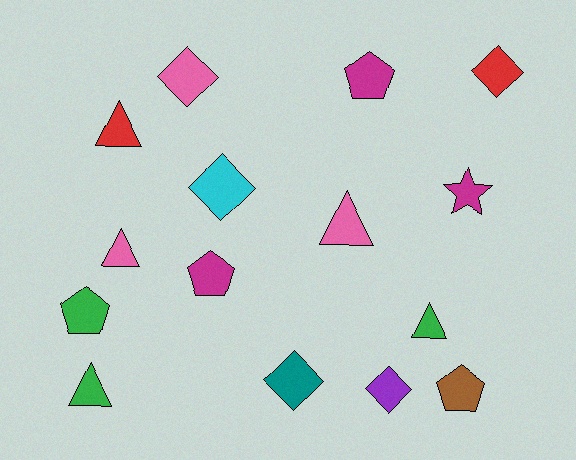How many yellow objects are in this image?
There are no yellow objects.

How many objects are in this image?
There are 15 objects.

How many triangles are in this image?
There are 5 triangles.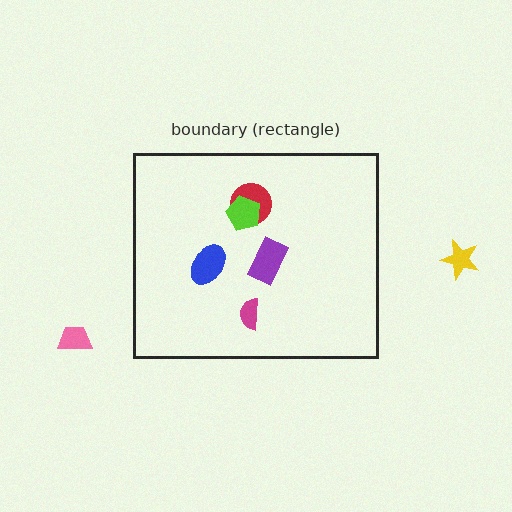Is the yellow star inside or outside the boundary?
Outside.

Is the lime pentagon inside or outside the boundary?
Inside.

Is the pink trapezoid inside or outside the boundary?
Outside.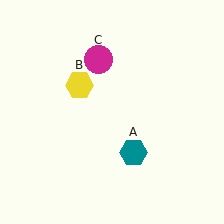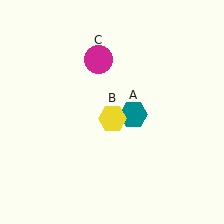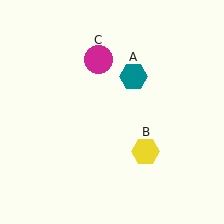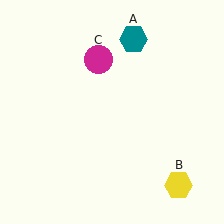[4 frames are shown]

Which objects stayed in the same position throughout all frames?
Magenta circle (object C) remained stationary.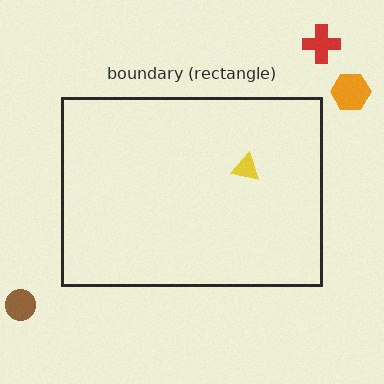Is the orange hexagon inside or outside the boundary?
Outside.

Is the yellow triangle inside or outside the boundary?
Inside.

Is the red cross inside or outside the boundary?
Outside.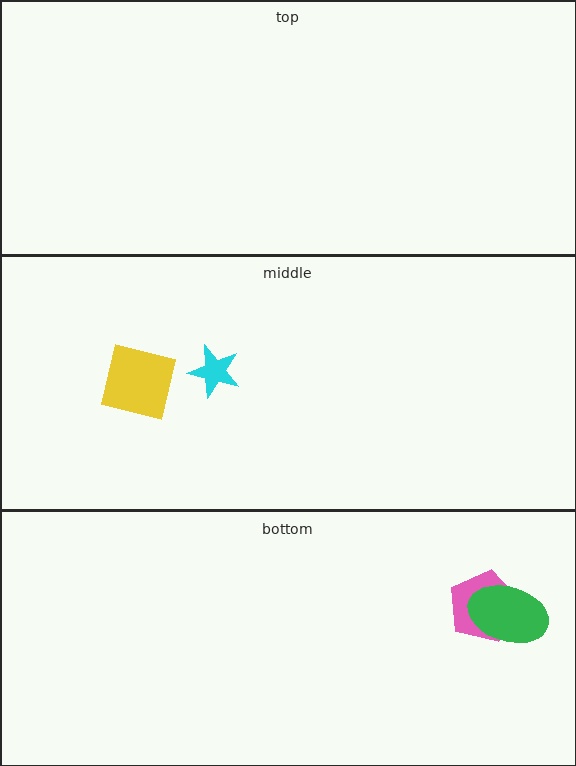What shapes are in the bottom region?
The pink pentagon, the green ellipse.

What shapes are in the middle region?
The cyan star, the yellow square.